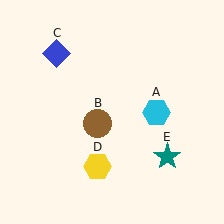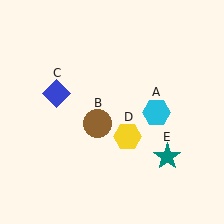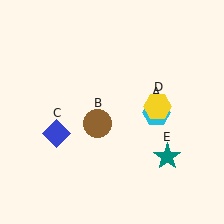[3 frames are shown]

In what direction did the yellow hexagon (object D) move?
The yellow hexagon (object D) moved up and to the right.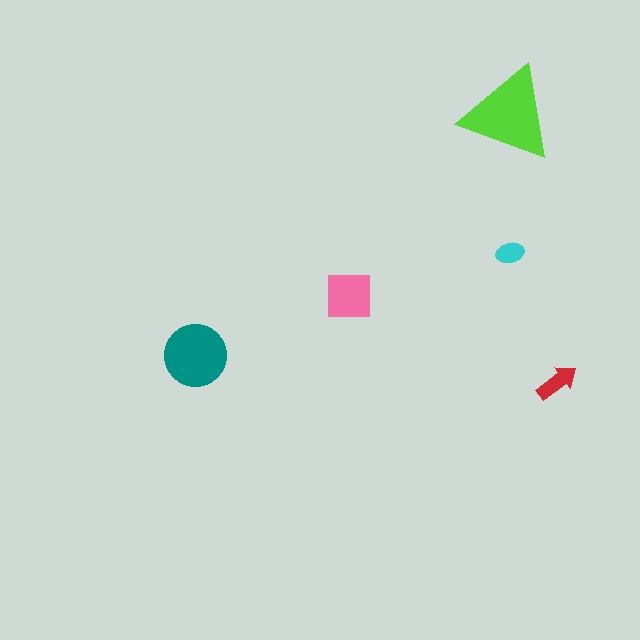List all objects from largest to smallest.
The lime triangle, the teal circle, the pink square, the red arrow, the cyan ellipse.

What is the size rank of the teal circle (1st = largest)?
2nd.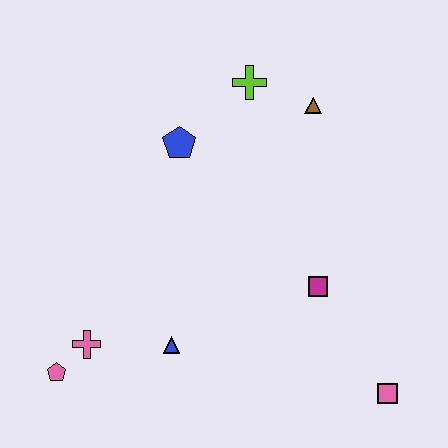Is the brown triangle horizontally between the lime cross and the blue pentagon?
No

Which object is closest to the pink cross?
The pink pentagon is closest to the pink cross.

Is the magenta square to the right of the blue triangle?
Yes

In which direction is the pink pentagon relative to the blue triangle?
The pink pentagon is to the left of the blue triangle.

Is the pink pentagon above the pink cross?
No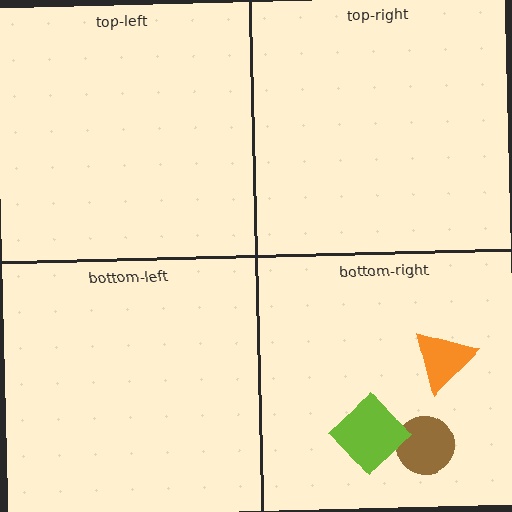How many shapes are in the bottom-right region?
3.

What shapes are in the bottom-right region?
The orange triangle, the brown circle, the lime diamond.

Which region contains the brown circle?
The bottom-right region.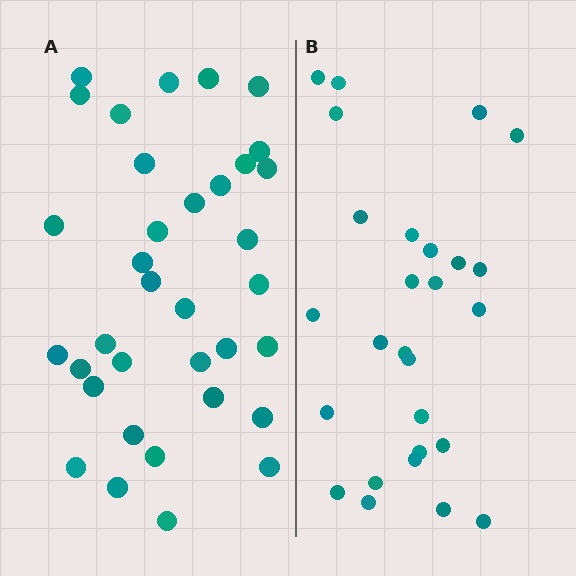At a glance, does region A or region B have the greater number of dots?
Region A (the left region) has more dots.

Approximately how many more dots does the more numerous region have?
Region A has roughly 8 or so more dots than region B.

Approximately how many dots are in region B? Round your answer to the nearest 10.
About 30 dots. (The exact count is 27, which rounds to 30.)